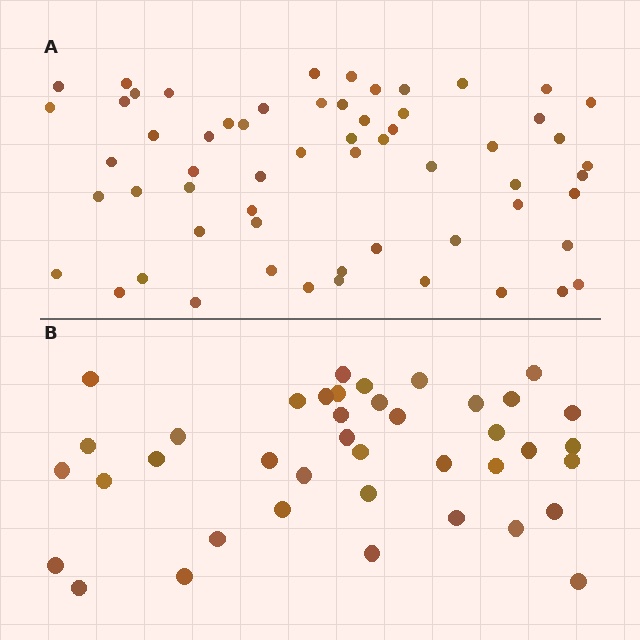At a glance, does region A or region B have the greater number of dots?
Region A (the top region) has more dots.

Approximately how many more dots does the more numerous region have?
Region A has approximately 20 more dots than region B.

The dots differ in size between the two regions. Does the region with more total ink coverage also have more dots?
No. Region B has more total ink coverage because its dots are larger, but region A actually contains more individual dots. Total area can be misleading — the number of items is what matters here.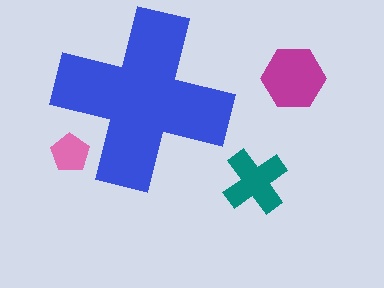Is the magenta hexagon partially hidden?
No, the magenta hexagon is fully visible.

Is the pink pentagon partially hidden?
Yes, the pink pentagon is partially hidden behind the blue cross.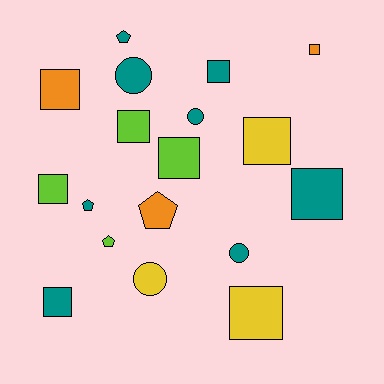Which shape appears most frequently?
Square, with 10 objects.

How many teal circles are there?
There are 3 teal circles.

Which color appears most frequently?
Teal, with 8 objects.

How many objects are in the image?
There are 18 objects.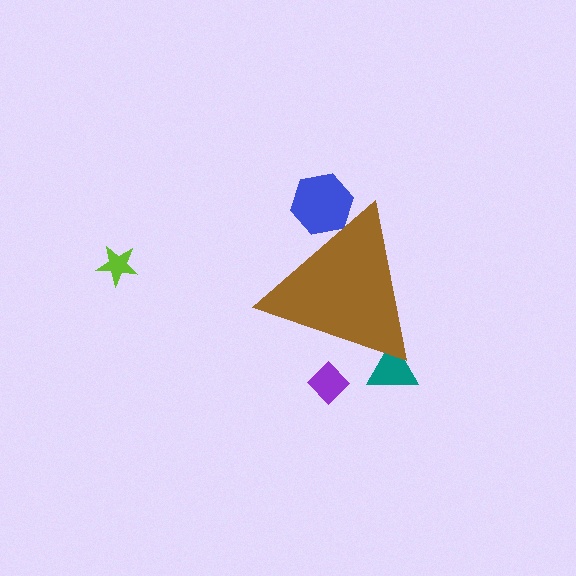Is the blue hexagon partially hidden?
Yes, the blue hexagon is partially hidden behind the brown triangle.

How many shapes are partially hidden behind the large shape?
3 shapes are partially hidden.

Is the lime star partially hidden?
No, the lime star is fully visible.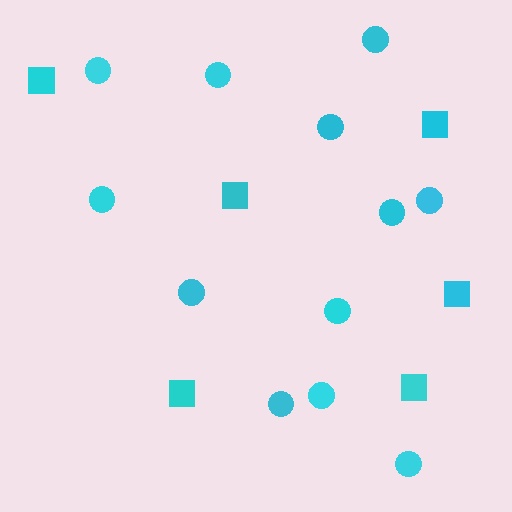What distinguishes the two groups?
There are 2 groups: one group of squares (6) and one group of circles (12).